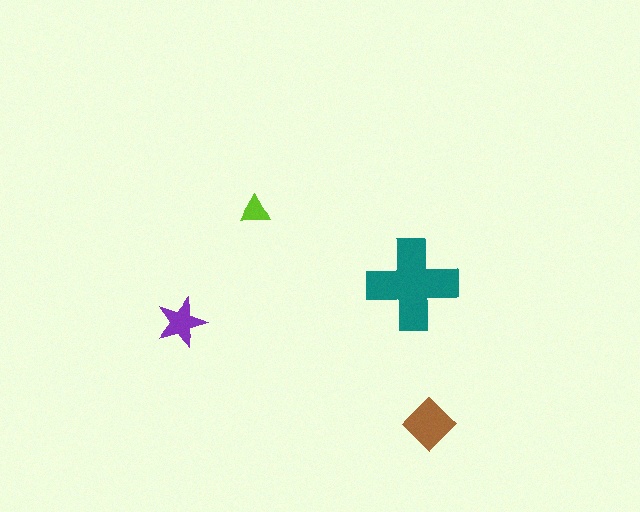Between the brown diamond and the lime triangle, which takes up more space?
The brown diamond.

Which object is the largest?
The teal cross.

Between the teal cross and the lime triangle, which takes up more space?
The teal cross.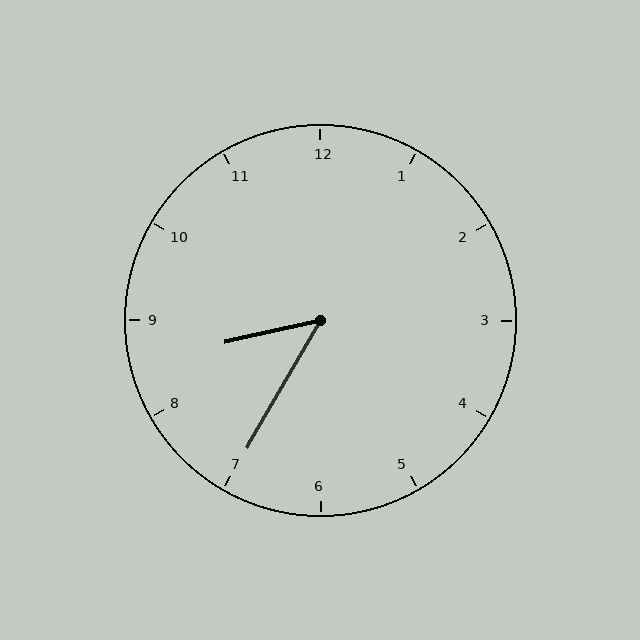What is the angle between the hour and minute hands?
Approximately 48 degrees.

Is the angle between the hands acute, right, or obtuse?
It is acute.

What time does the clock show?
8:35.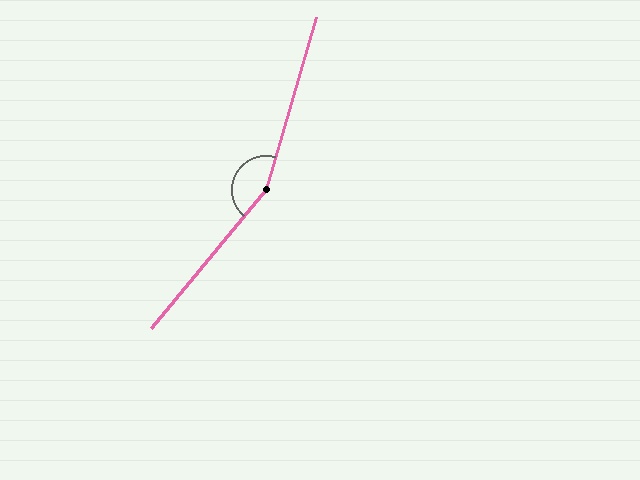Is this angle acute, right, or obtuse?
It is obtuse.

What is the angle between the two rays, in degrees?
Approximately 157 degrees.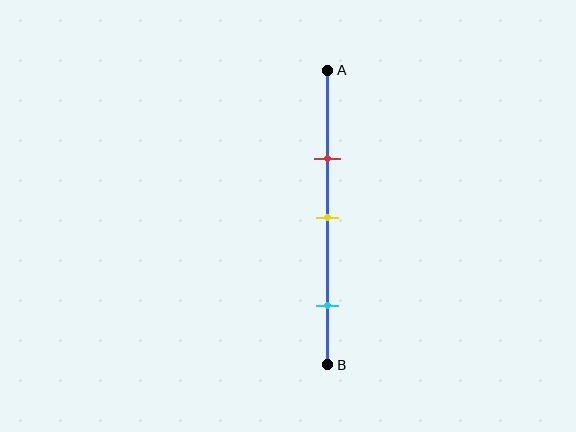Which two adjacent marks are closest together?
The red and yellow marks are the closest adjacent pair.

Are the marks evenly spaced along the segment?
No, the marks are not evenly spaced.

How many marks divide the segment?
There are 3 marks dividing the segment.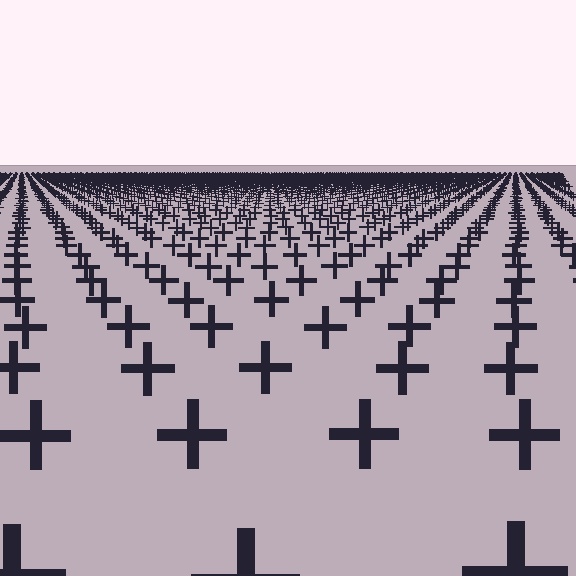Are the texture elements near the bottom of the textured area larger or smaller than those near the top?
Larger. Near the bottom, elements are closer to the viewer and appear at a bigger on-screen size.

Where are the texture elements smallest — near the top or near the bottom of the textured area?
Near the top.